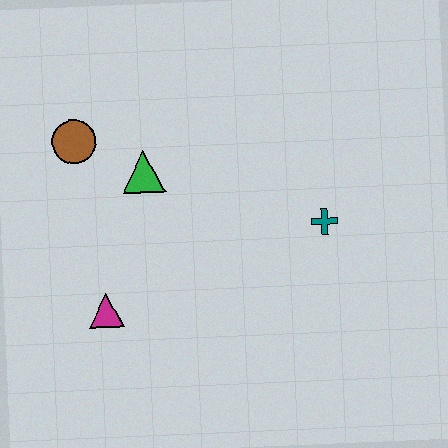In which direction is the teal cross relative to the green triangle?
The teal cross is to the right of the green triangle.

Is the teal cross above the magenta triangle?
Yes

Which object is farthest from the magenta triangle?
The teal cross is farthest from the magenta triangle.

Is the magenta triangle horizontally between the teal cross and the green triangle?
No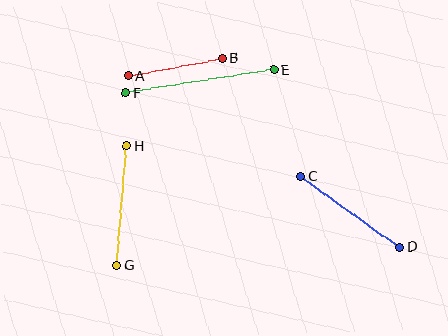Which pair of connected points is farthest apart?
Points E and F are farthest apart.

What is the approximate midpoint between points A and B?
The midpoint is at approximately (175, 67) pixels.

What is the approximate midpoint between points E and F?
The midpoint is at approximately (200, 82) pixels.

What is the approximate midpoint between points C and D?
The midpoint is at approximately (350, 212) pixels.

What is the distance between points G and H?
The distance is approximately 120 pixels.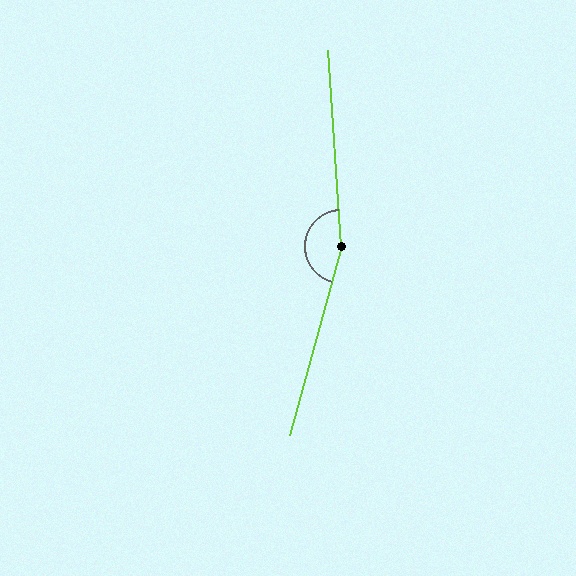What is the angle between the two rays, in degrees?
Approximately 161 degrees.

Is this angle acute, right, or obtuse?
It is obtuse.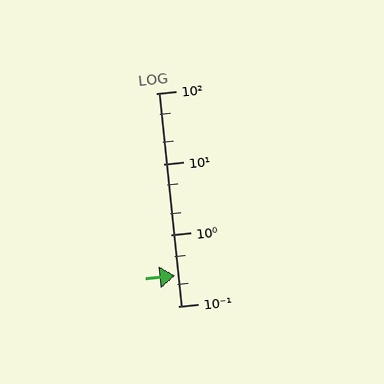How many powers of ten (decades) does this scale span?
The scale spans 3 decades, from 0.1 to 100.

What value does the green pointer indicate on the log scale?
The pointer indicates approximately 0.27.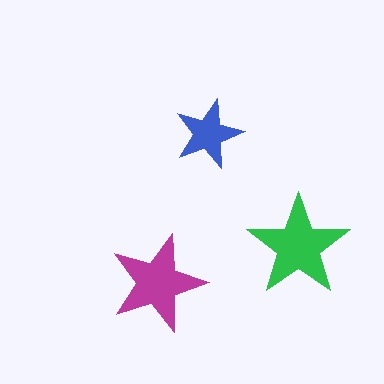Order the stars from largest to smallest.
the green one, the magenta one, the blue one.